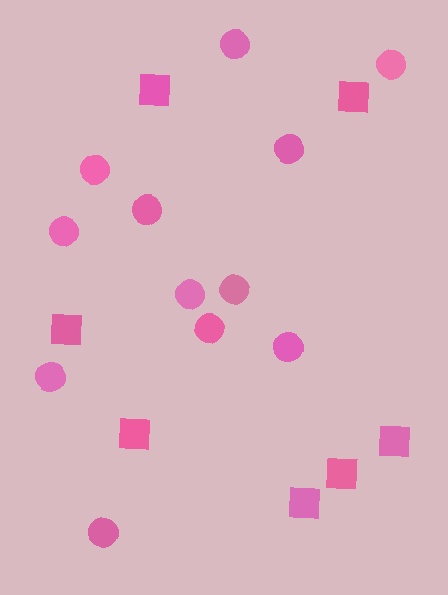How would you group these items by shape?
There are 2 groups: one group of squares (7) and one group of circles (12).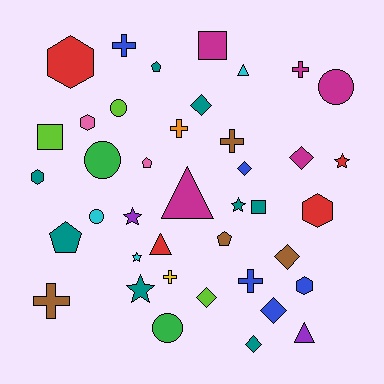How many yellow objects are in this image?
There is 1 yellow object.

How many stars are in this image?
There are 5 stars.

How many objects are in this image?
There are 40 objects.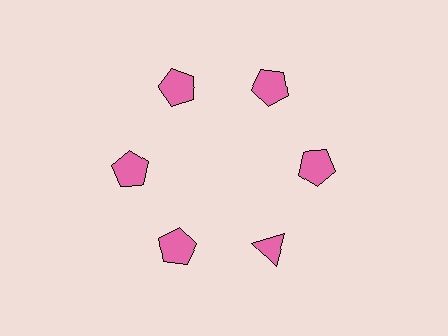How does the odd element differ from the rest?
It has a different shape: triangle instead of pentagon.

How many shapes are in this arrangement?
There are 6 shapes arranged in a ring pattern.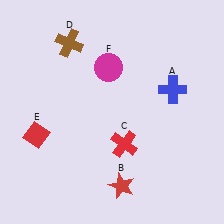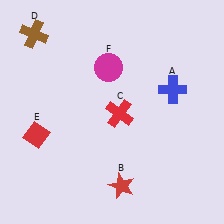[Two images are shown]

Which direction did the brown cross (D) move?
The brown cross (D) moved left.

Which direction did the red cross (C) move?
The red cross (C) moved up.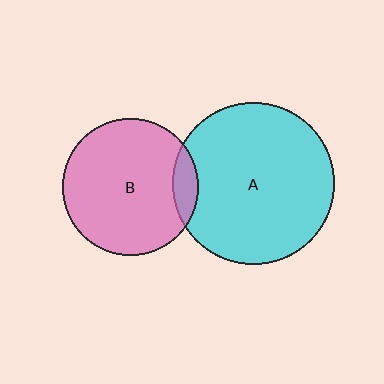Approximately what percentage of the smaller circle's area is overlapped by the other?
Approximately 10%.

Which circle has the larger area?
Circle A (cyan).